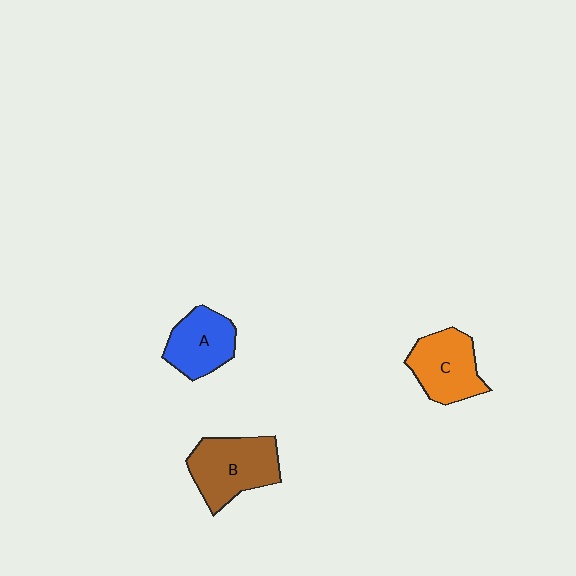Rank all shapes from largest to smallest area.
From largest to smallest: B (brown), C (orange), A (blue).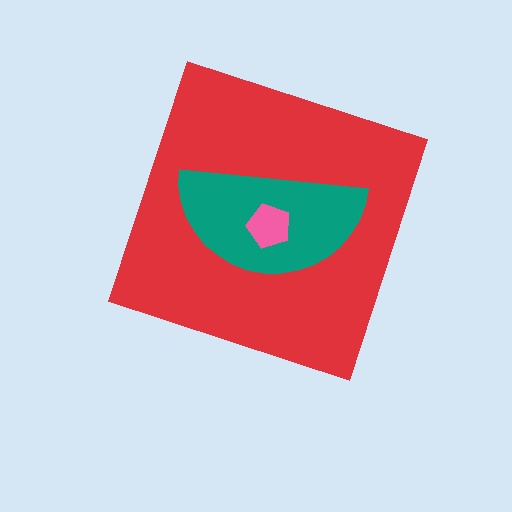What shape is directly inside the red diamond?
The teal semicircle.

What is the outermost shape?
The red diamond.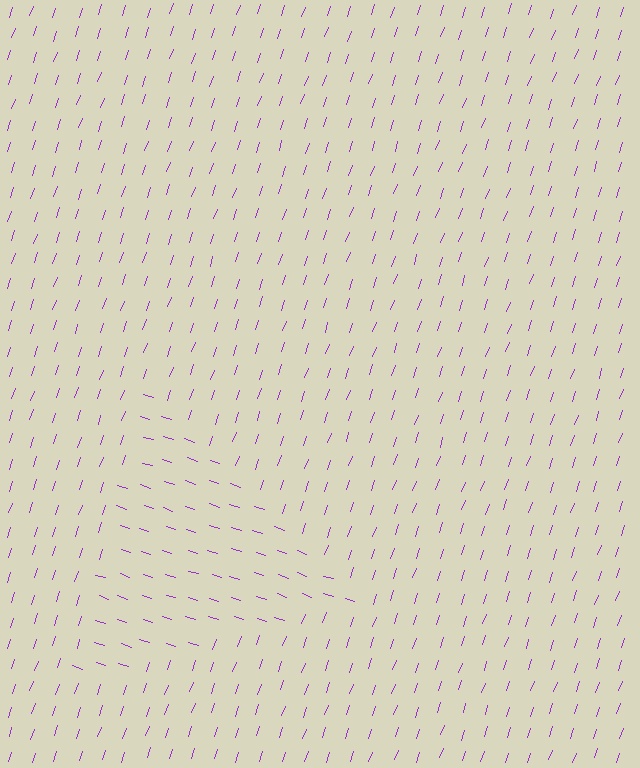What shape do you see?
I see a triangle.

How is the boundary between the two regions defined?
The boundary is defined purely by a change in line orientation (approximately 90 degrees difference). All lines are the same color and thickness.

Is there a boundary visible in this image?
Yes, there is a texture boundary formed by a change in line orientation.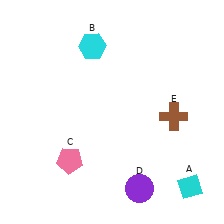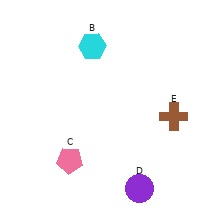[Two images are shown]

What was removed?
The cyan diamond (A) was removed in Image 2.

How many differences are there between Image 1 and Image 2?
There is 1 difference between the two images.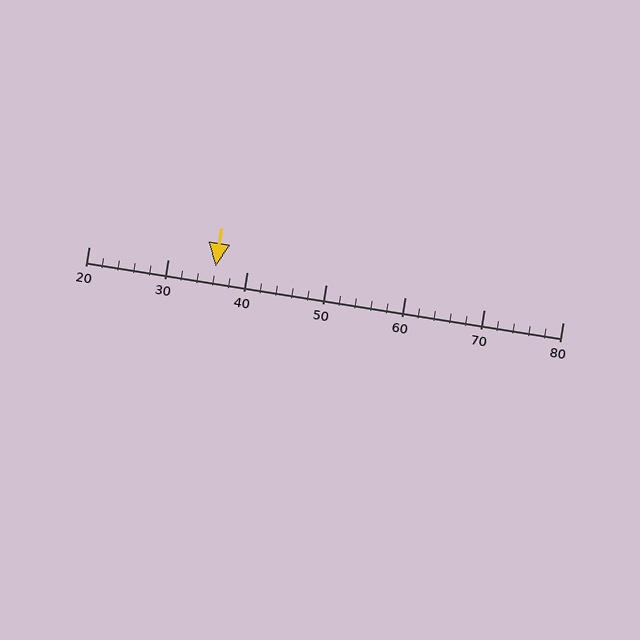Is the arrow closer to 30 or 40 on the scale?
The arrow is closer to 40.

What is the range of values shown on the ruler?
The ruler shows values from 20 to 80.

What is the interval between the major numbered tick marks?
The major tick marks are spaced 10 units apart.